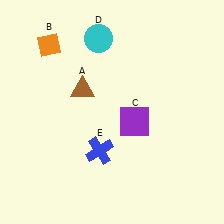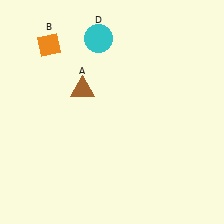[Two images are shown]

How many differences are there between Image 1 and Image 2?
There are 2 differences between the two images.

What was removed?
The purple square (C), the blue cross (E) were removed in Image 2.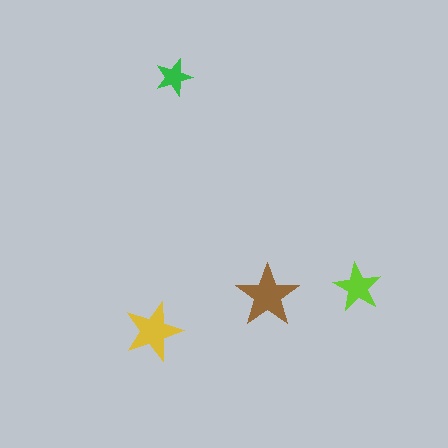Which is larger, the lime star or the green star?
The lime one.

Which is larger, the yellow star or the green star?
The yellow one.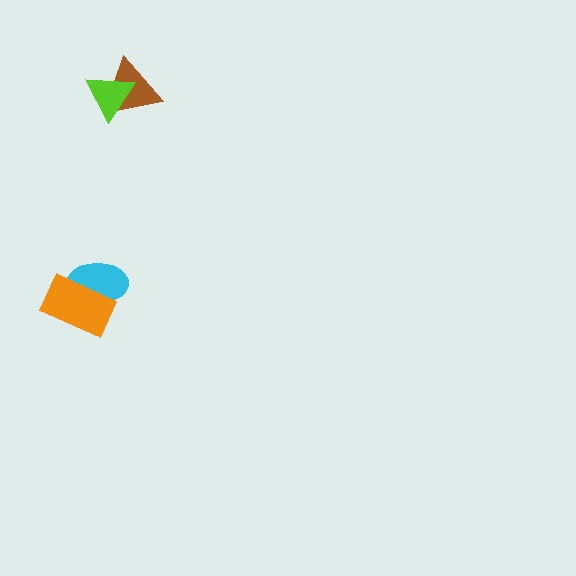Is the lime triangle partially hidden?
No, no other shape covers it.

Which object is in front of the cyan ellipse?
The orange rectangle is in front of the cyan ellipse.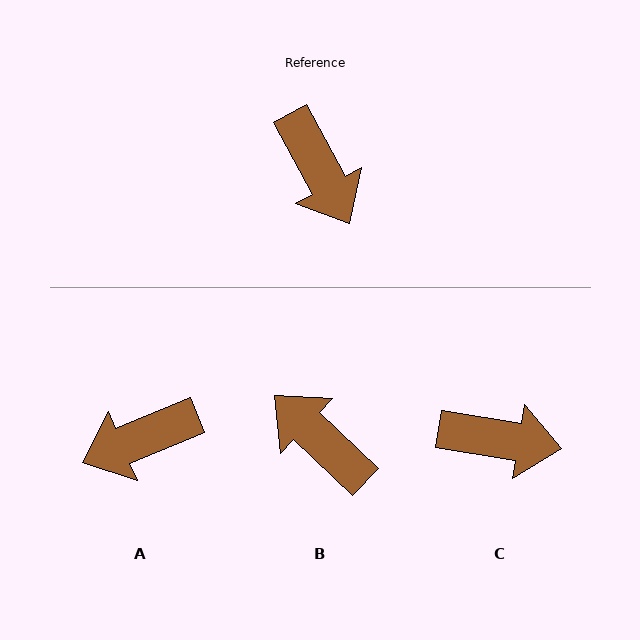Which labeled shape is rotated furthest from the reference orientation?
B, about 161 degrees away.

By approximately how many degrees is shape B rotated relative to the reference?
Approximately 161 degrees clockwise.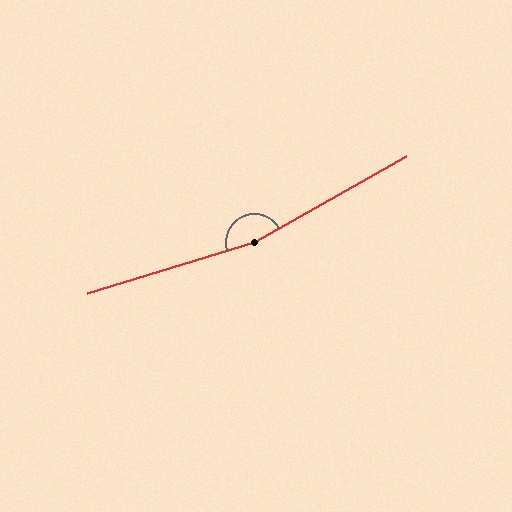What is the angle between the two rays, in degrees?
Approximately 167 degrees.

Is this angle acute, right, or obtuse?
It is obtuse.